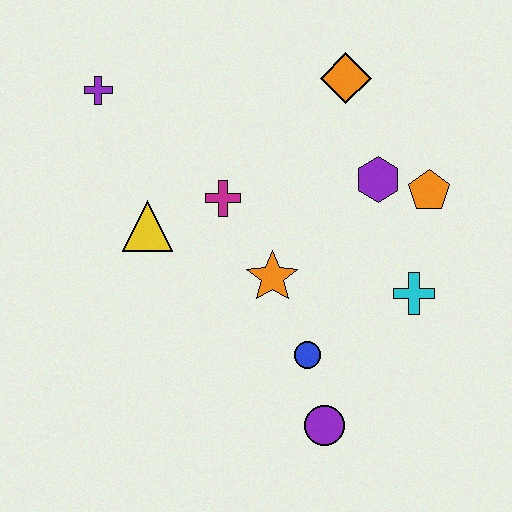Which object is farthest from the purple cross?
The purple circle is farthest from the purple cross.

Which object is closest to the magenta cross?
The yellow triangle is closest to the magenta cross.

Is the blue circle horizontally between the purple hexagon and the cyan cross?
No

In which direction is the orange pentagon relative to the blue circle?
The orange pentagon is above the blue circle.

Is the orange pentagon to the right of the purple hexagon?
Yes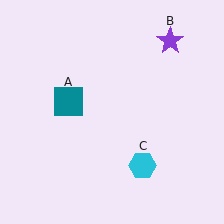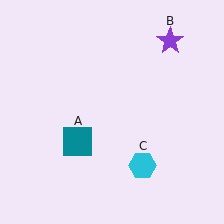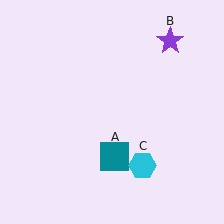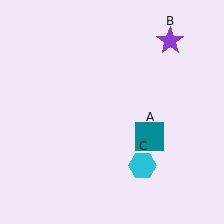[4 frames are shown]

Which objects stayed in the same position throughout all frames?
Purple star (object B) and cyan hexagon (object C) remained stationary.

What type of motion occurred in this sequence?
The teal square (object A) rotated counterclockwise around the center of the scene.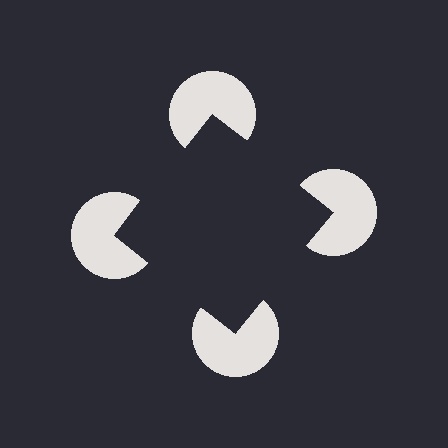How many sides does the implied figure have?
4 sides.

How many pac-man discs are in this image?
There are 4 — one at each vertex of the illusory square.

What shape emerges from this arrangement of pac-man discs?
An illusory square — its edges are inferred from the aligned wedge cuts in the pac-man discs, not physically drawn.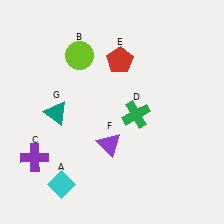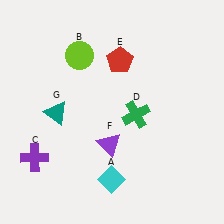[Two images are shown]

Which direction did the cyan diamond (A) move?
The cyan diamond (A) moved right.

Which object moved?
The cyan diamond (A) moved right.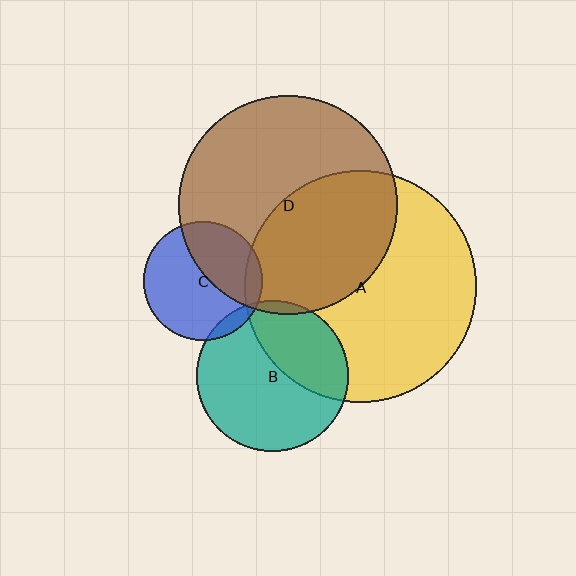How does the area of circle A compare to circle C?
Approximately 3.8 times.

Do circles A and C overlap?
Yes.